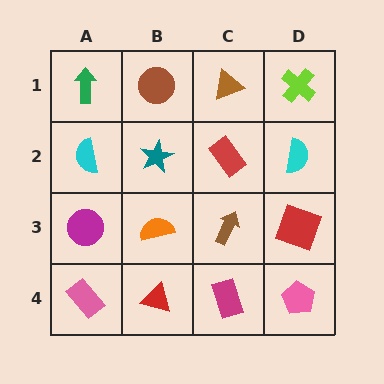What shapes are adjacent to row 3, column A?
A cyan semicircle (row 2, column A), a pink rectangle (row 4, column A), an orange semicircle (row 3, column B).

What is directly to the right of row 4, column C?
A pink pentagon.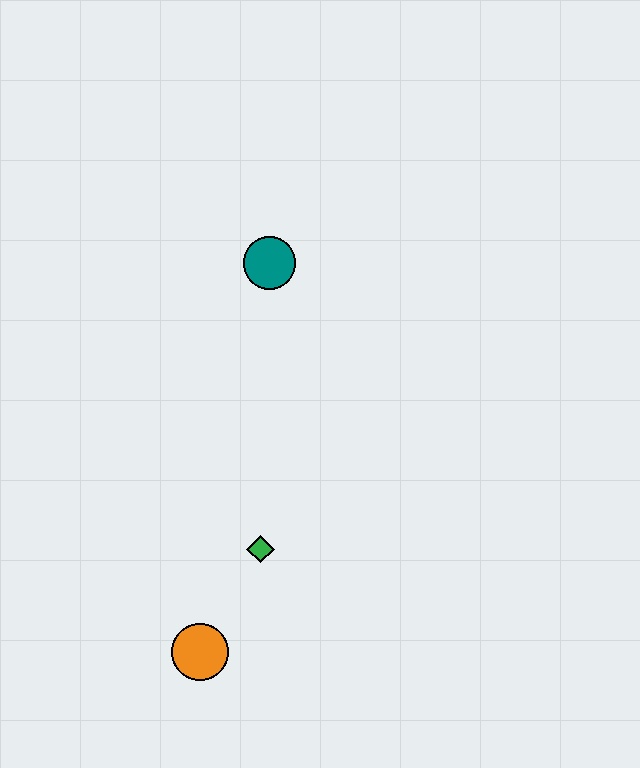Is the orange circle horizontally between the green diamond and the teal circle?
No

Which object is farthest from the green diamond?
The teal circle is farthest from the green diamond.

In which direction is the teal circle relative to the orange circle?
The teal circle is above the orange circle.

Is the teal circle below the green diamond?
No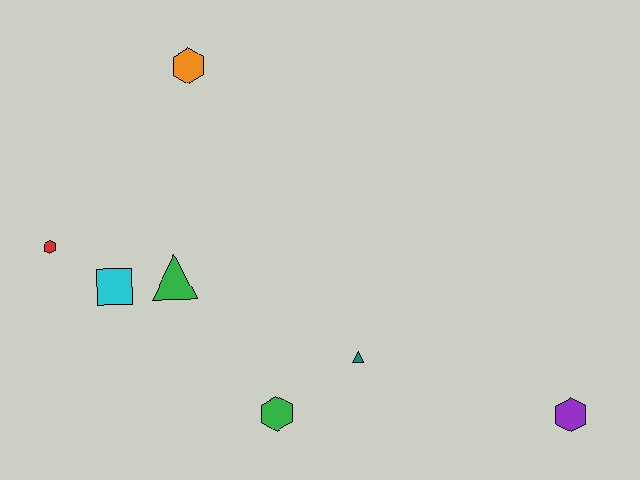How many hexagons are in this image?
There are 4 hexagons.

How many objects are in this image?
There are 7 objects.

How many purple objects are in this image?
There is 1 purple object.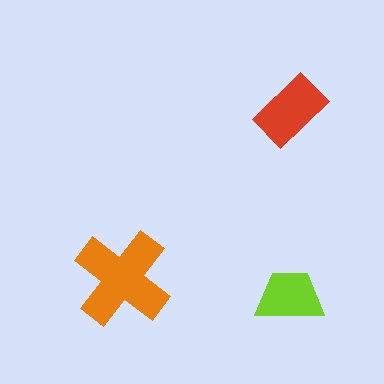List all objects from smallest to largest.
The lime trapezoid, the red rectangle, the orange cross.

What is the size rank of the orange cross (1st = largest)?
1st.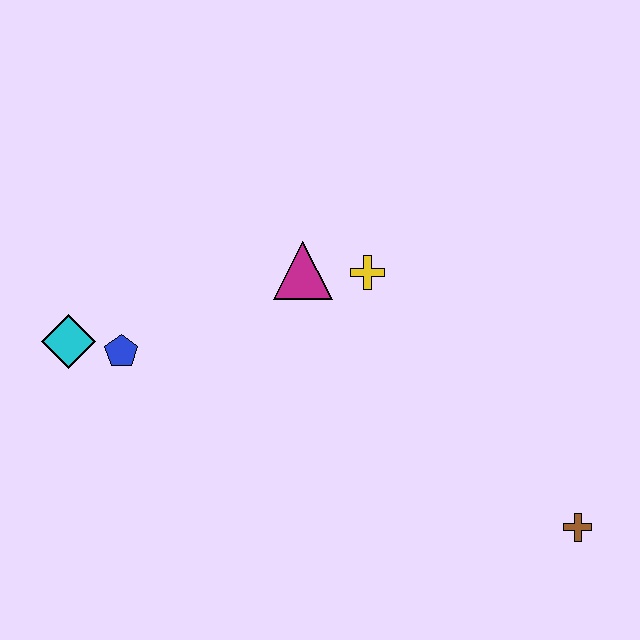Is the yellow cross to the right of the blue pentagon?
Yes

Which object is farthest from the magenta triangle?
The brown cross is farthest from the magenta triangle.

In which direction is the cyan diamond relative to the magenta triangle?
The cyan diamond is to the left of the magenta triangle.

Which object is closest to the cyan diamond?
The blue pentagon is closest to the cyan diamond.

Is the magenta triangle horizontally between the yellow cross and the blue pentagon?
Yes